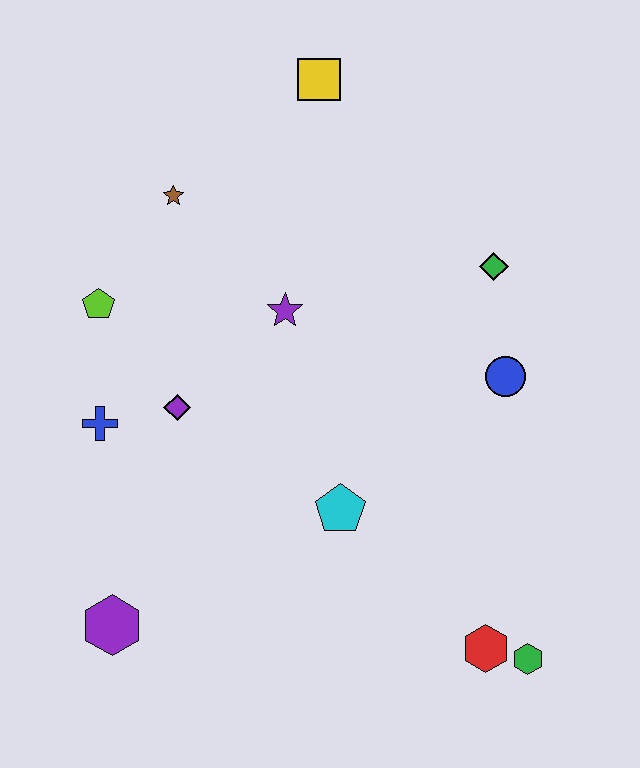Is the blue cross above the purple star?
No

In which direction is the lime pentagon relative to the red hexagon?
The lime pentagon is to the left of the red hexagon.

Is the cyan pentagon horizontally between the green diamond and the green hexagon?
No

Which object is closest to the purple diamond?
The blue cross is closest to the purple diamond.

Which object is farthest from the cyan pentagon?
The yellow square is farthest from the cyan pentagon.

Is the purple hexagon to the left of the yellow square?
Yes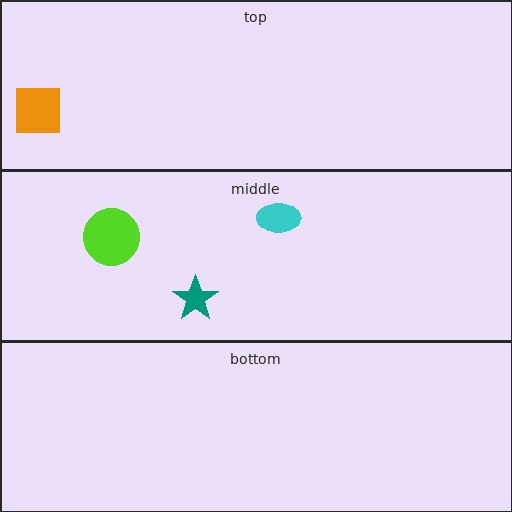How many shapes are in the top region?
1.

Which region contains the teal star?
The middle region.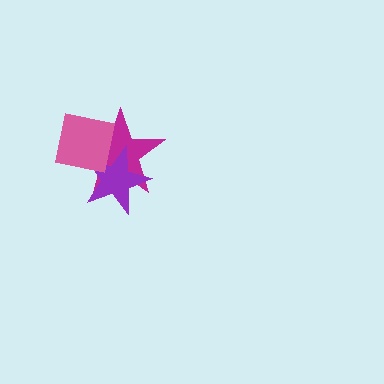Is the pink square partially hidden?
No, no other shape covers it.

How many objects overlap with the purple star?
2 objects overlap with the purple star.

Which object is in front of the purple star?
The pink square is in front of the purple star.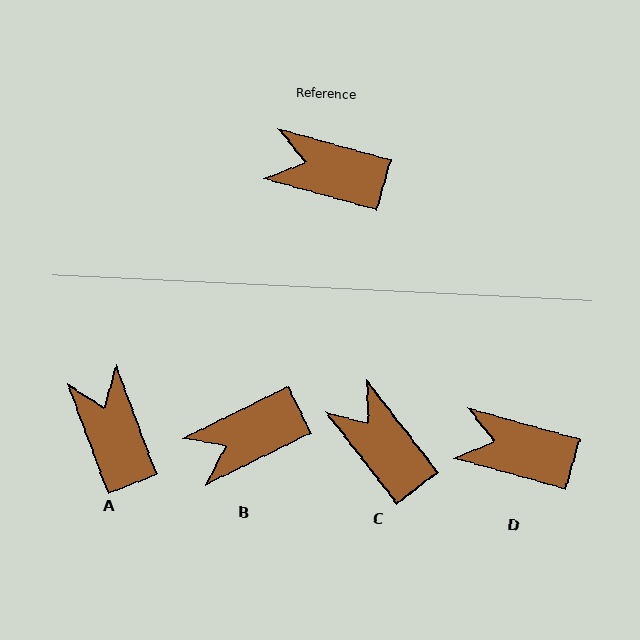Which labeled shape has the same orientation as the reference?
D.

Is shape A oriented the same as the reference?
No, it is off by about 54 degrees.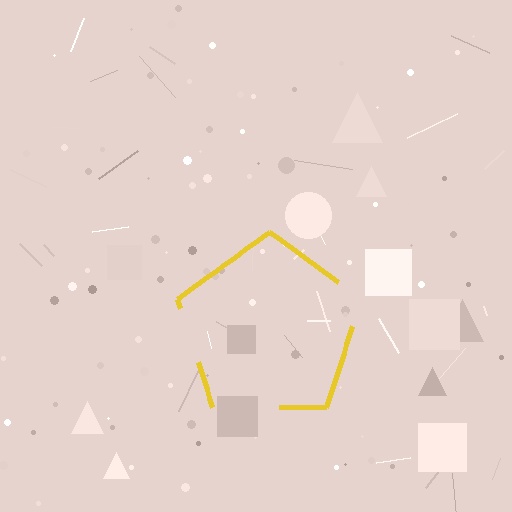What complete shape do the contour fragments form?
The contour fragments form a pentagon.